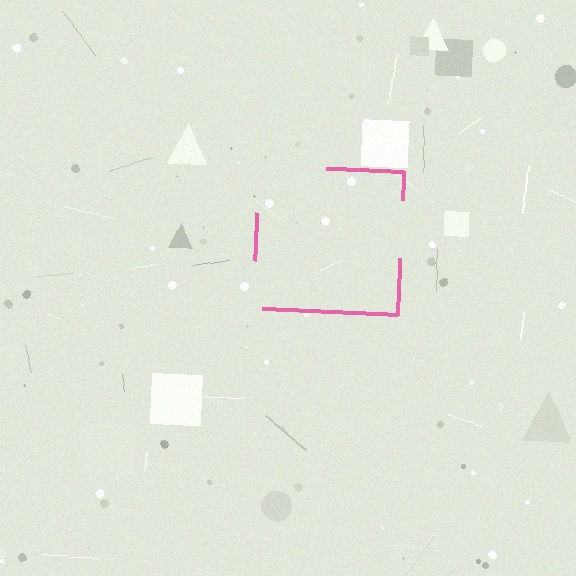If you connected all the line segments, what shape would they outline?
They would outline a square.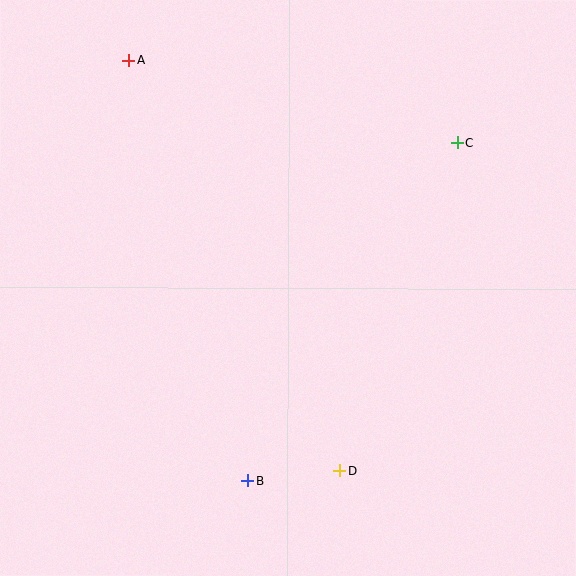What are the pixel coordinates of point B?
Point B is at (248, 481).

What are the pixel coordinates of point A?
Point A is at (129, 61).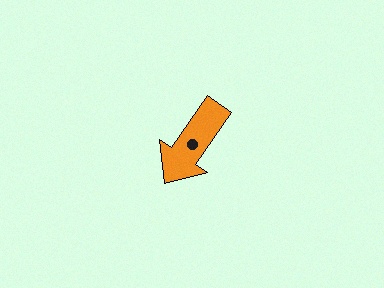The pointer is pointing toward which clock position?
Roughly 7 o'clock.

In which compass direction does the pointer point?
Southwest.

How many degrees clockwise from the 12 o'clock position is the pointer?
Approximately 215 degrees.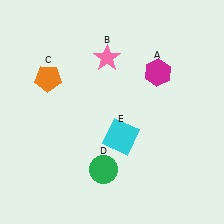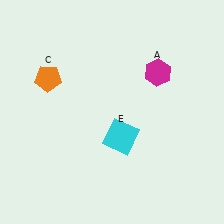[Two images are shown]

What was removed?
The pink star (B), the green circle (D) were removed in Image 2.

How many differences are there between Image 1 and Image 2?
There are 2 differences between the two images.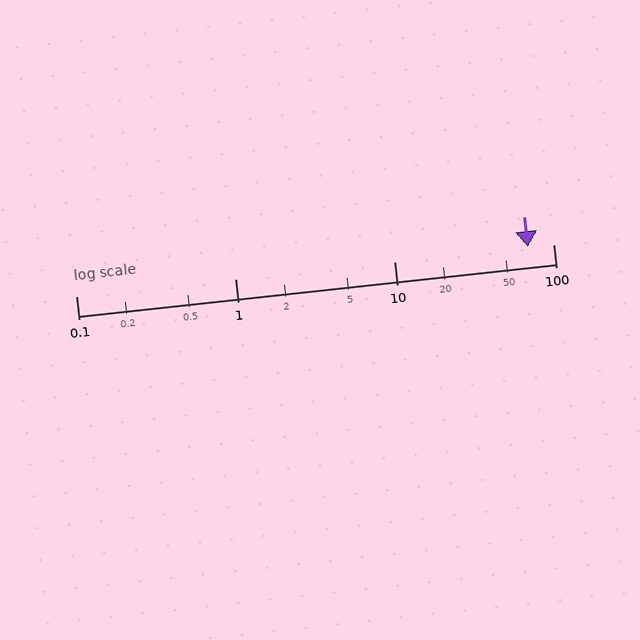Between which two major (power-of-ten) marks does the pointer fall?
The pointer is between 10 and 100.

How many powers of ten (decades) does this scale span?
The scale spans 3 decades, from 0.1 to 100.